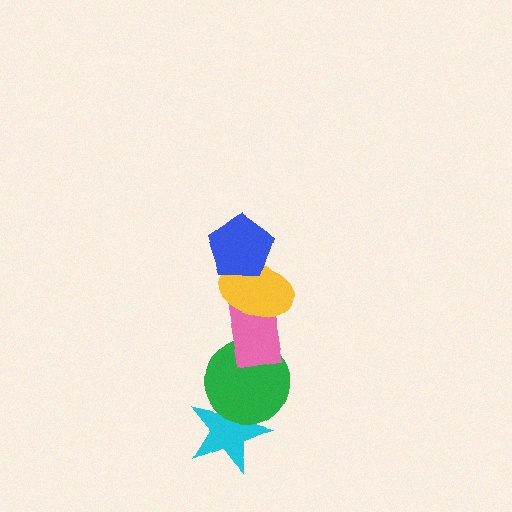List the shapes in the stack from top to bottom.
From top to bottom: the blue pentagon, the yellow ellipse, the pink rectangle, the green circle, the cyan star.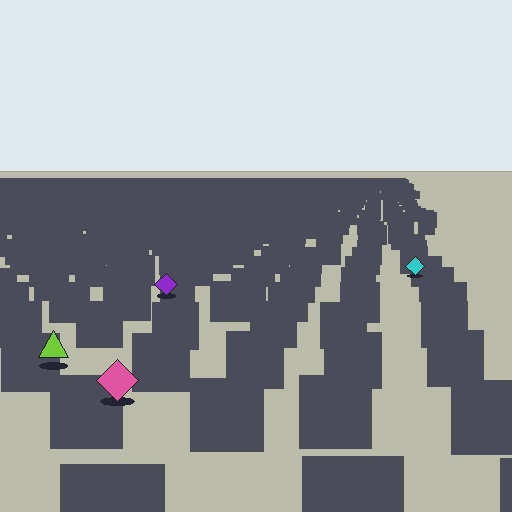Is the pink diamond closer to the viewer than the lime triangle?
Yes. The pink diamond is closer — you can tell from the texture gradient: the ground texture is coarser near it.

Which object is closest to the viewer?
The pink diamond is closest. The texture marks near it are larger and more spread out.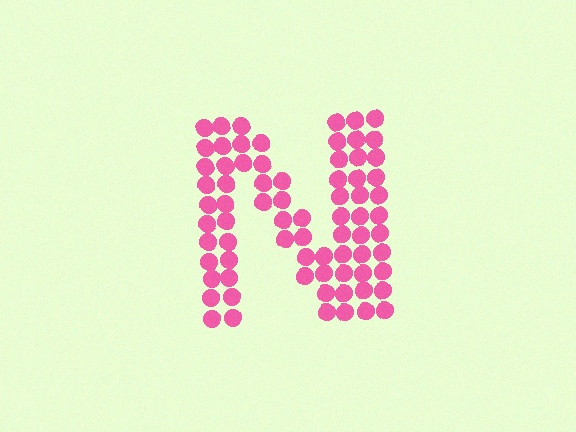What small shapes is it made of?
It is made of small circles.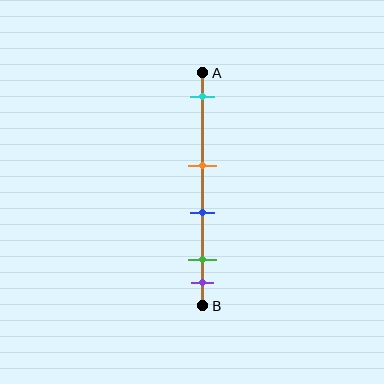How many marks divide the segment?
There are 5 marks dividing the segment.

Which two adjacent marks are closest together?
The green and purple marks are the closest adjacent pair.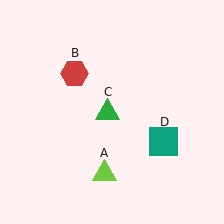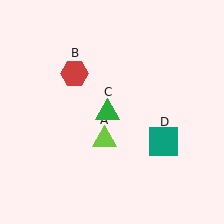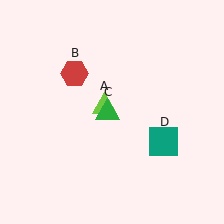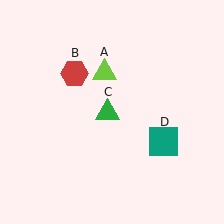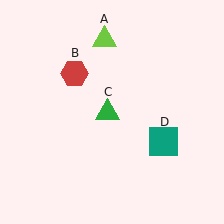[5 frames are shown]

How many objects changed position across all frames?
1 object changed position: lime triangle (object A).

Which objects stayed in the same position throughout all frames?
Red hexagon (object B) and green triangle (object C) and teal square (object D) remained stationary.